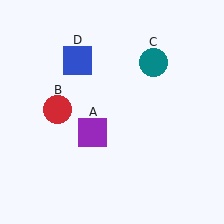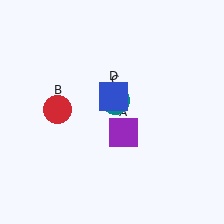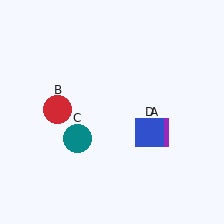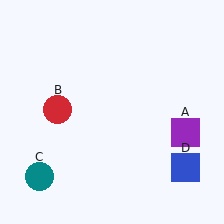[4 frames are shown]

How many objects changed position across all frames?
3 objects changed position: purple square (object A), teal circle (object C), blue square (object D).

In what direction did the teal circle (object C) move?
The teal circle (object C) moved down and to the left.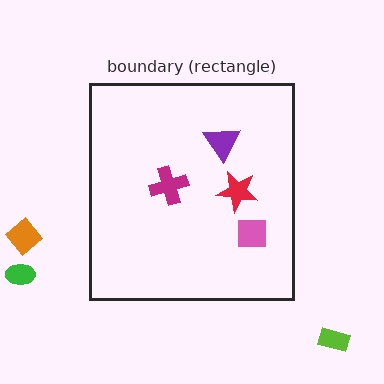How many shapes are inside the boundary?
4 inside, 3 outside.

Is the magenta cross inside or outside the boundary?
Inside.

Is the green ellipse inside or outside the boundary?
Outside.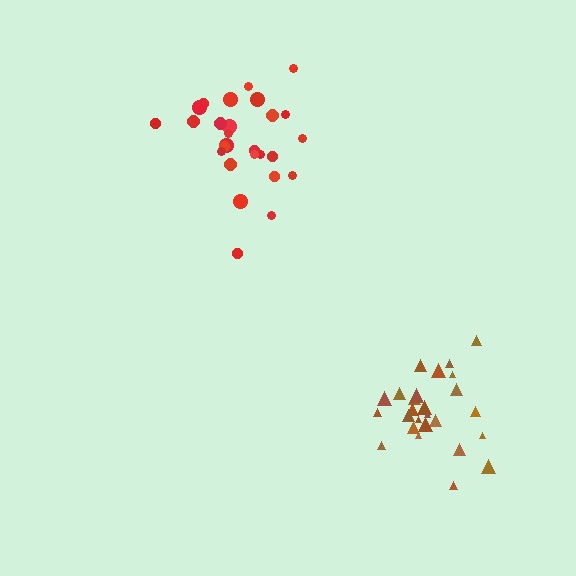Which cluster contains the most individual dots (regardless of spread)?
Brown (28).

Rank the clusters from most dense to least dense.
brown, red.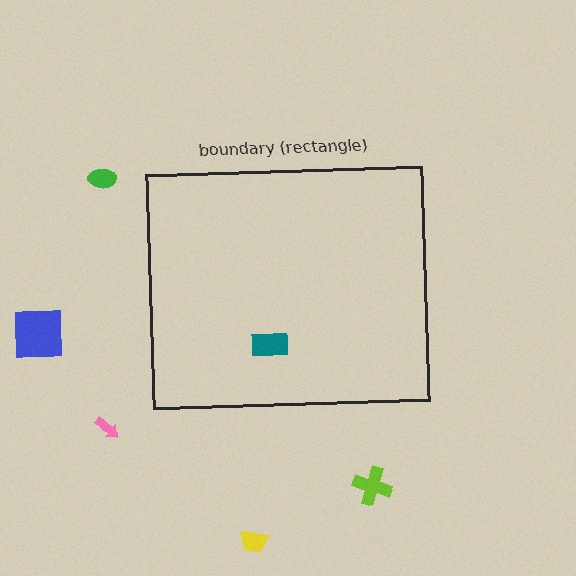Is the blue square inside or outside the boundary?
Outside.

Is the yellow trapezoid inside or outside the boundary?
Outside.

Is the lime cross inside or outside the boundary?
Outside.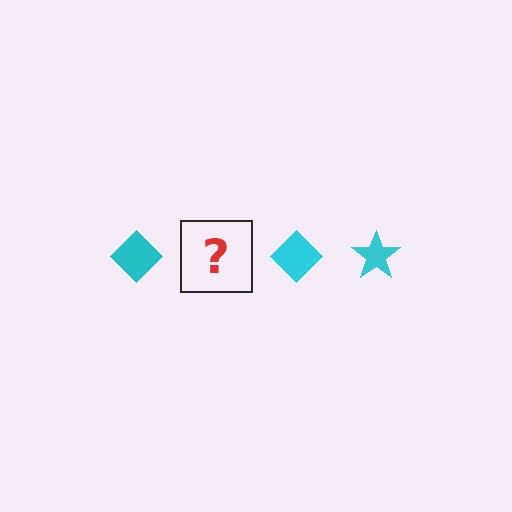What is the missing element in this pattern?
The missing element is a cyan star.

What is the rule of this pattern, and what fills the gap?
The rule is that the pattern cycles through diamond, star shapes in cyan. The gap should be filled with a cyan star.